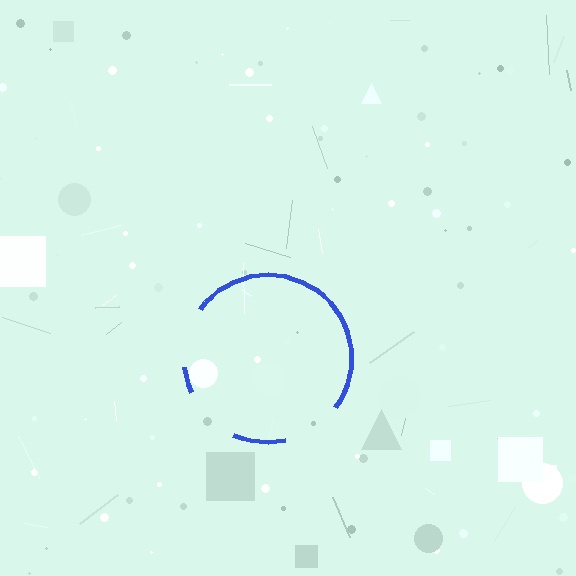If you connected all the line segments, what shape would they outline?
They would outline a circle.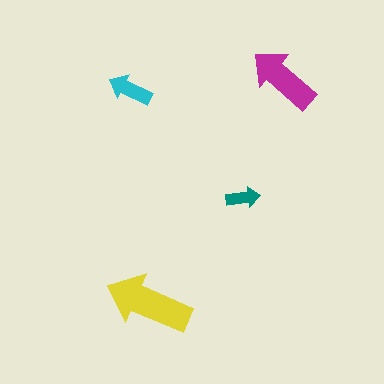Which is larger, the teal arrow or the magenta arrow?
The magenta one.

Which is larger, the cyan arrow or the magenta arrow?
The magenta one.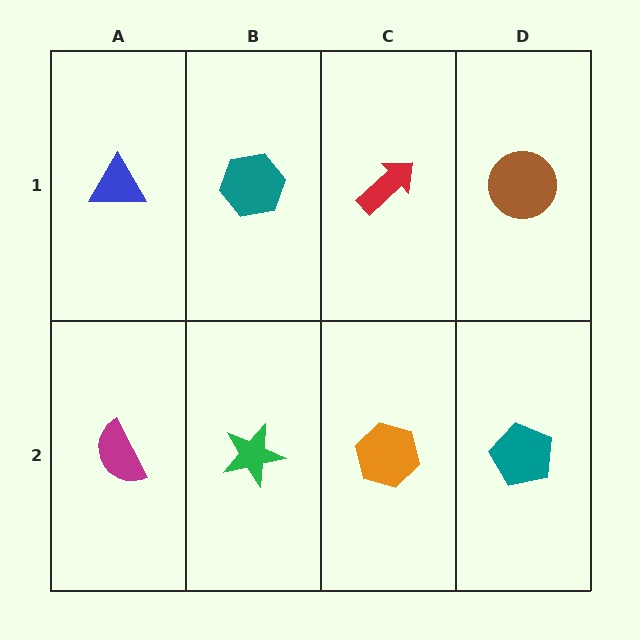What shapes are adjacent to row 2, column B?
A teal hexagon (row 1, column B), a magenta semicircle (row 2, column A), an orange hexagon (row 2, column C).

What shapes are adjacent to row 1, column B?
A green star (row 2, column B), a blue triangle (row 1, column A), a red arrow (row 1, column C).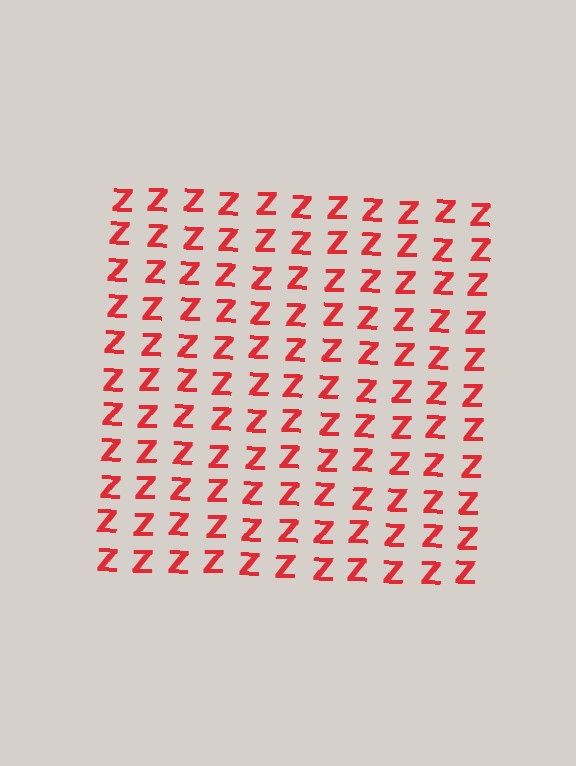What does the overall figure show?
The overall figure shows a square.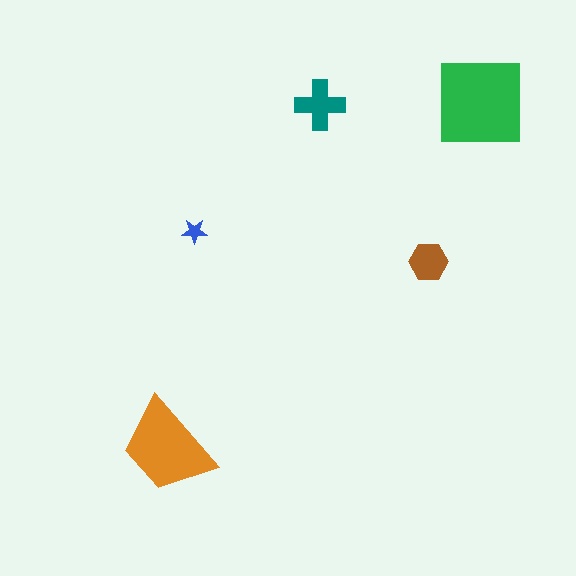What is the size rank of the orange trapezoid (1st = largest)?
2nd.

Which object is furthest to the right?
The green square is rightmost.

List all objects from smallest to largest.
The blue star, the brown hexagon, the teal cross, the orange trapezoid, the green square.